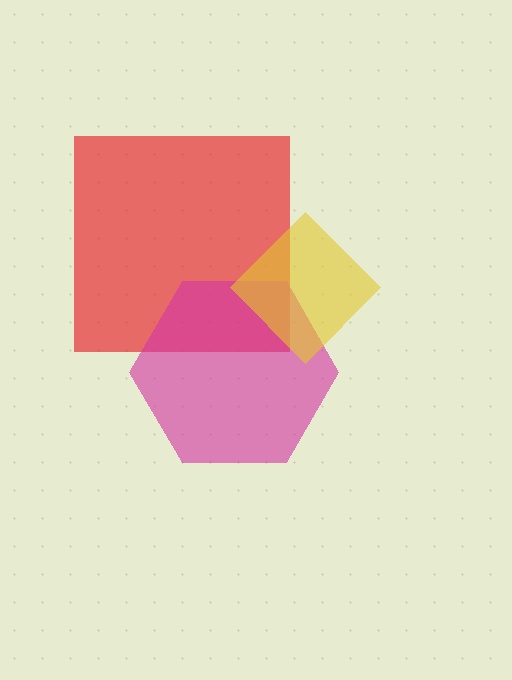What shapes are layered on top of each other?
The layered shapes are: a red square, a magenta hexagon, a yellow diamond.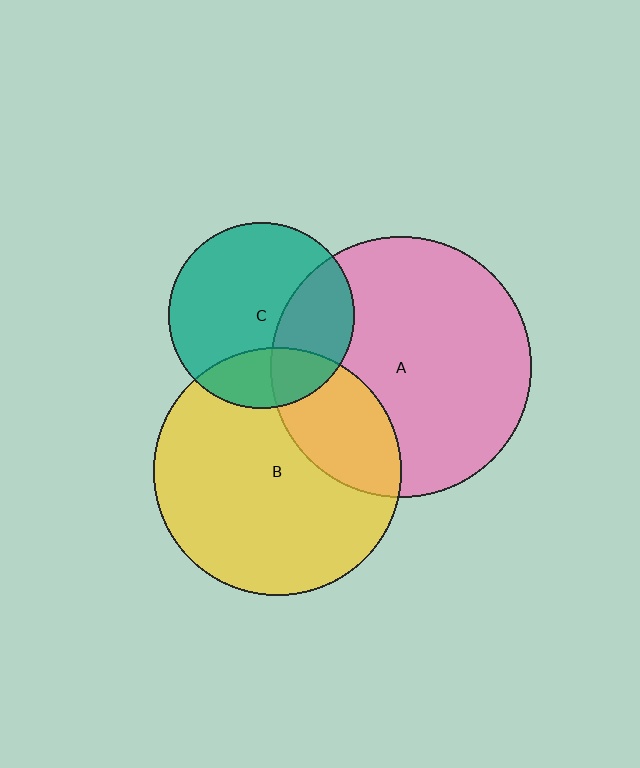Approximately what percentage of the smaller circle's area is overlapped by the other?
Approximately 20%.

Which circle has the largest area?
Circle A (pink).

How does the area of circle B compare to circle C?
Approximately 1.8 times.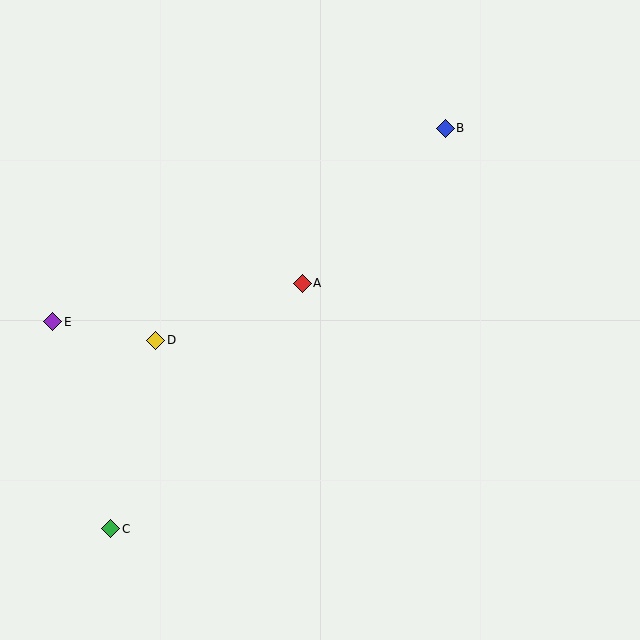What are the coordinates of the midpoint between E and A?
The midpoint between E and A is at (177, 302).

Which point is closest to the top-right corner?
Point B is closest to the top-right corner.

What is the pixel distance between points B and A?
The distance between B and A is 211 pixels.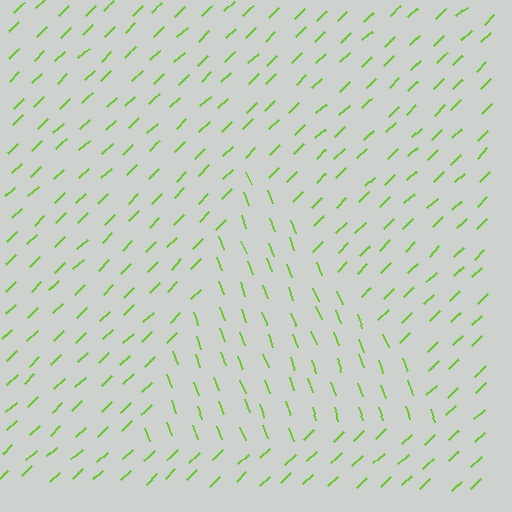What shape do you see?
I see a triangle.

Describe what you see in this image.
The image is filled with small lime line segments. A triangle region in the image has lines oriented differently from the surrounding lines, creating a visible texture boundary.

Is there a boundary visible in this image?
Yes, there is a texture boundary formed by a change in line orientation.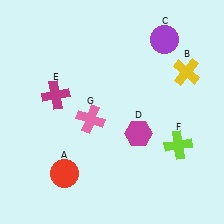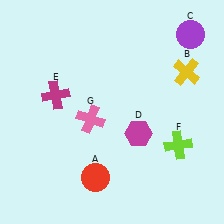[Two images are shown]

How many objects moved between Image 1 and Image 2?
2 objects moved between the two images.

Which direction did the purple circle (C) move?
The purple circle (C) moved right.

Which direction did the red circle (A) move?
The red circle (A) moved right.